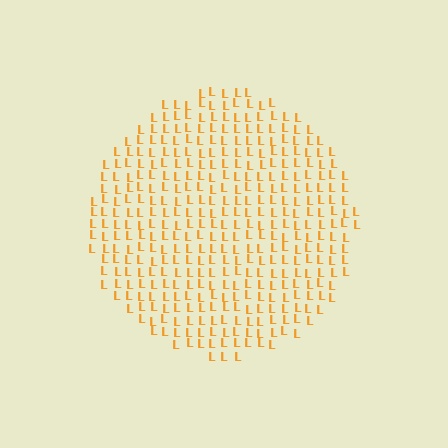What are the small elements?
The small elements are letter L's.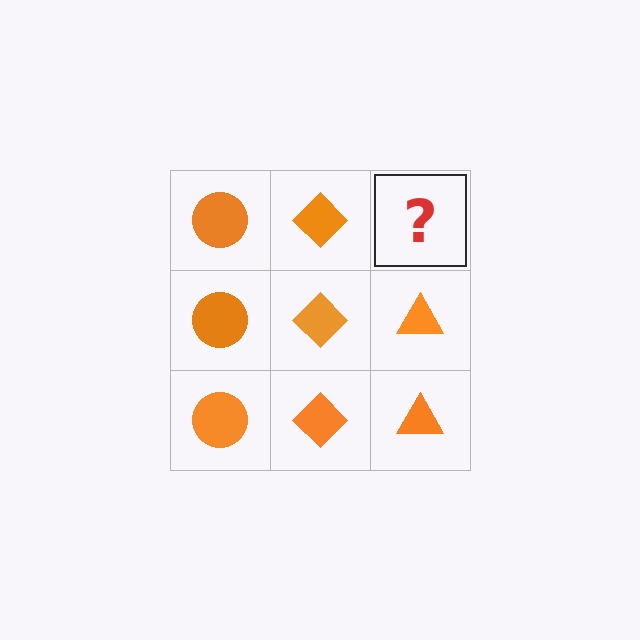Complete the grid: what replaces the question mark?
The question mark should be replaced with an orange triangle.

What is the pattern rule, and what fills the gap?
The rule is that each column has a consistent shape. The gap should be filled with an orange triangle.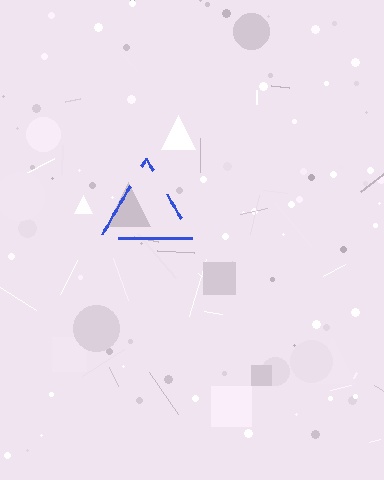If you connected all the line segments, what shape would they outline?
They would outline a triangle.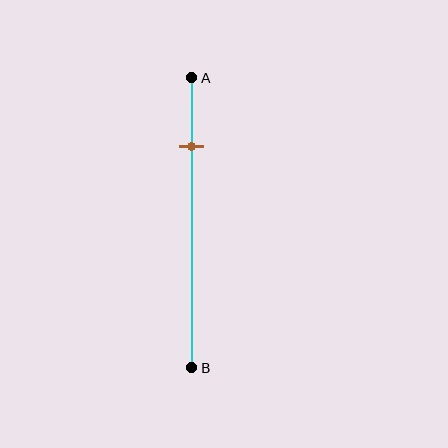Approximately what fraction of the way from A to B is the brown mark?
The brown mark is approximately 25% of the way from A to B.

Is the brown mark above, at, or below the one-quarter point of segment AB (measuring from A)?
The brown mark is approximately at the one-quarter point of segment AB.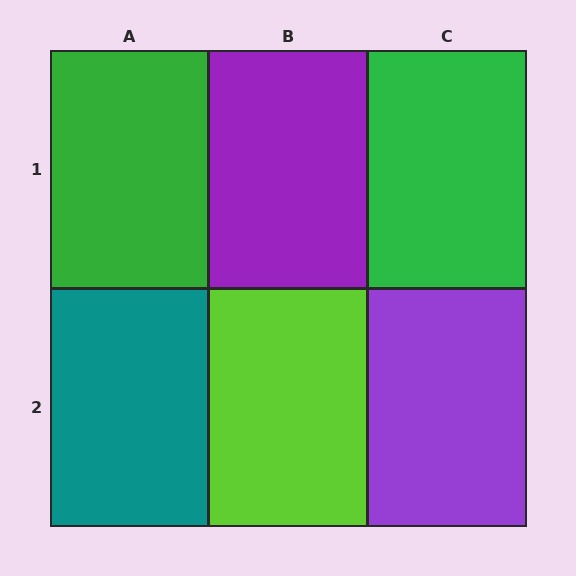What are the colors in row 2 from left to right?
Teal, lime, purple.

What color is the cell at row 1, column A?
Green.